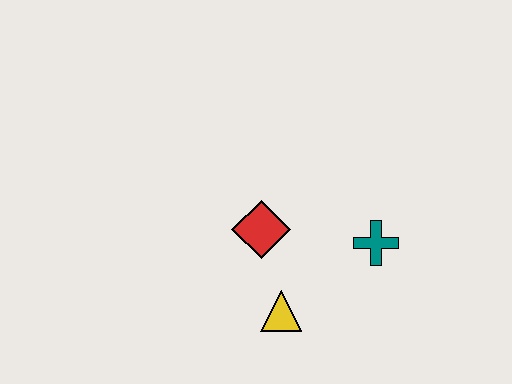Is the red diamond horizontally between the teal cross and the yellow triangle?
No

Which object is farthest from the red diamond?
The teal cross is farthest from the red diamond.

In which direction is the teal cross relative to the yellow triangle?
The teal cross is to the right of the yellow triangle.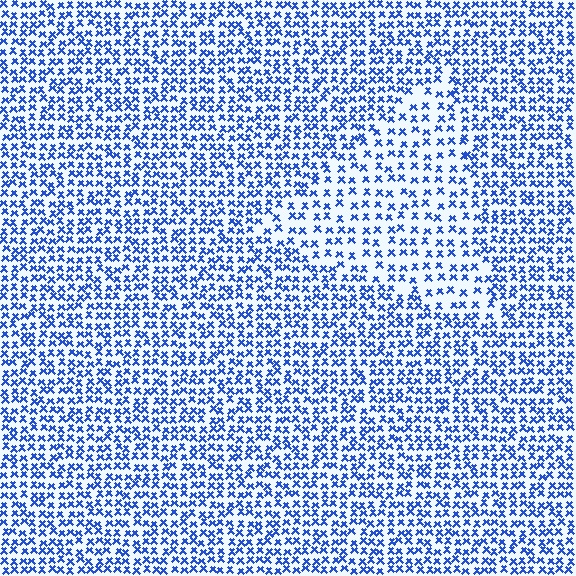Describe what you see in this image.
The image contains small blue elements arranged at two different densities. A triangle-shaped region is visible where the elements are less densely packed than the surrounding area.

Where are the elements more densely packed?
The elements are more densely packed outside the triangle boundary.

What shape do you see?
I see a triangle.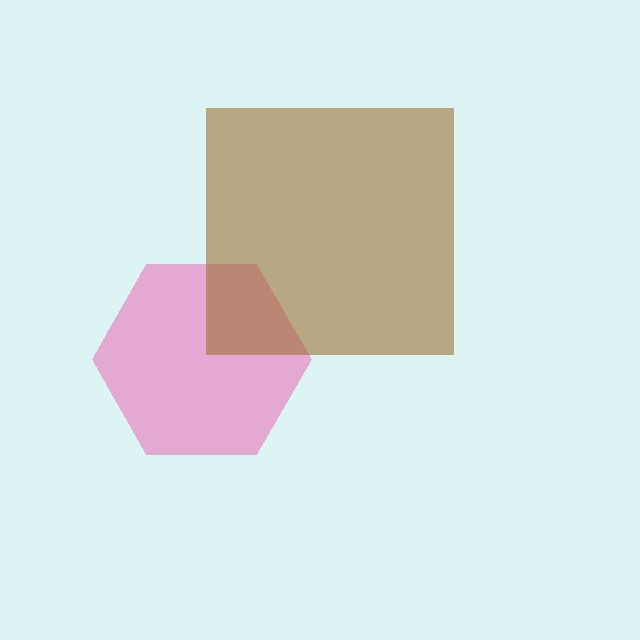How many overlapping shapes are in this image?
There are 2 overlapping shapes in the image.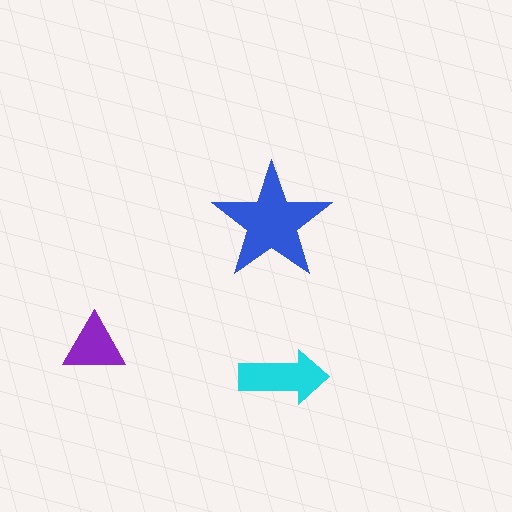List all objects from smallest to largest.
The purple triangle, the cyan arrow, the blue star.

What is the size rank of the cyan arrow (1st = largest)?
2nd.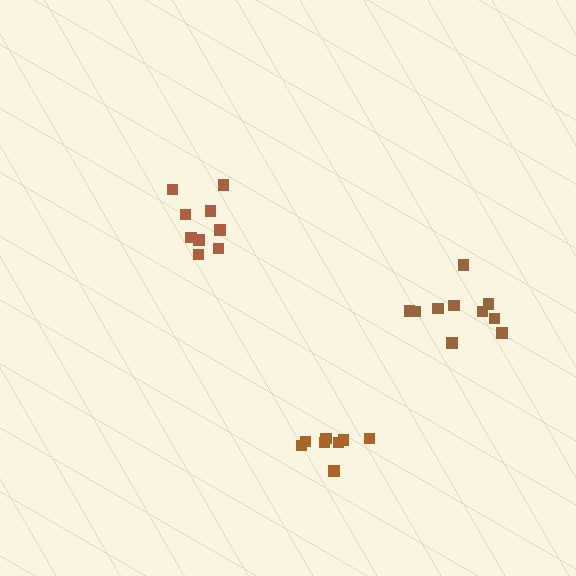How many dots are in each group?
Group 1: 9 dots, Group 2: 8 dots, Group 3: 10 dots (27 total).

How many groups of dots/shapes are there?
There are 3 groups.